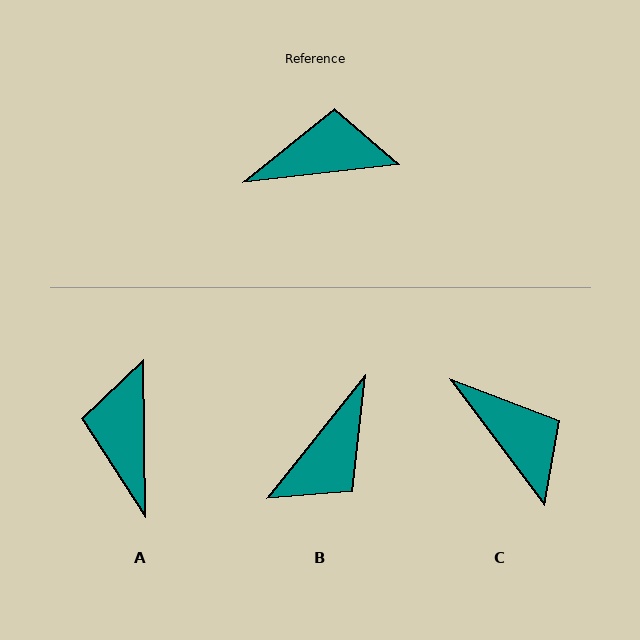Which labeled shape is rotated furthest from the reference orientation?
B, about 135 degrees away.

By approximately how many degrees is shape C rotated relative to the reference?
Approximately 59 degrees clockwise.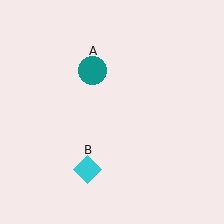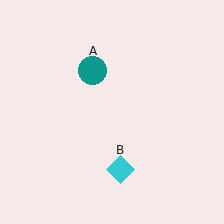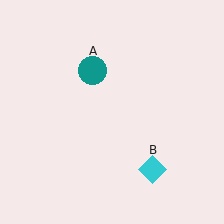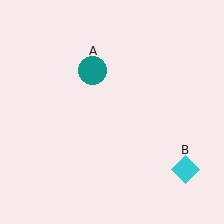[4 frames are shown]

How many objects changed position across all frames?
1 object changed position: cyan diamond (object B).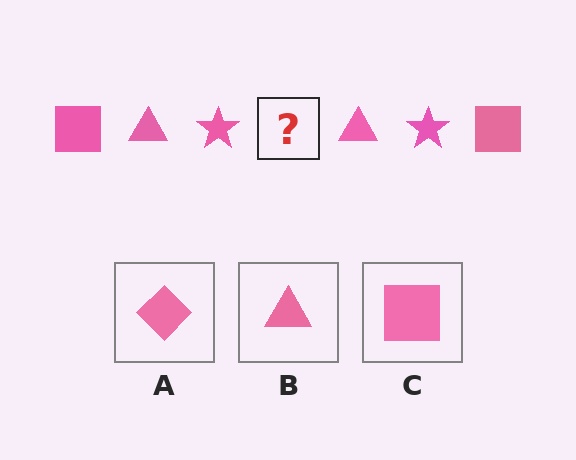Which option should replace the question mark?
Option C.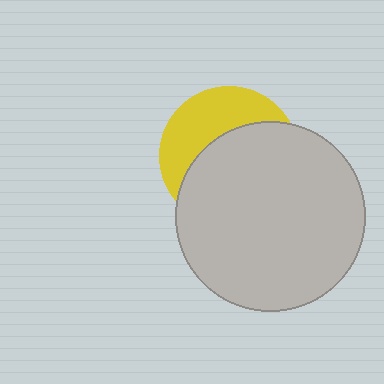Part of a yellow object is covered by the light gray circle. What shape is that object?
It is a circle.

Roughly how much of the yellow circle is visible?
A small part of it is visible (roughly 38%).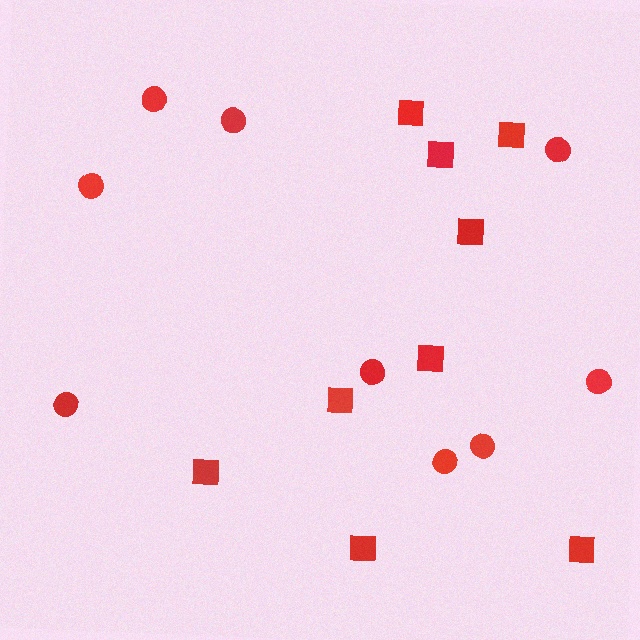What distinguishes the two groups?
There are 2 groups: one group of circles (9) and one group of squares (9).